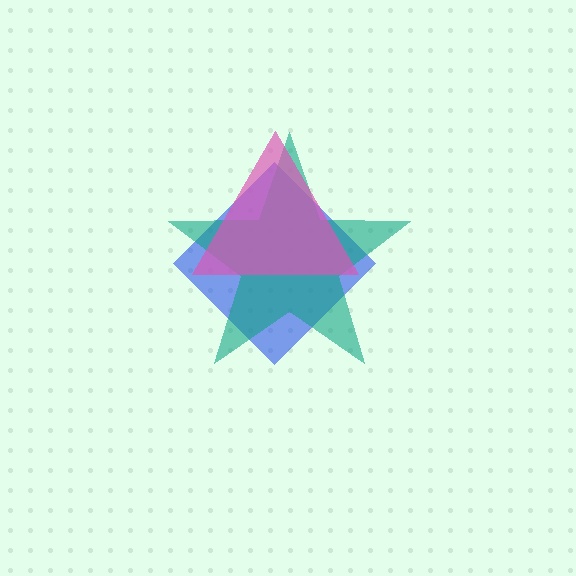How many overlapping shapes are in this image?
There are 3 overlapping shapes in the image.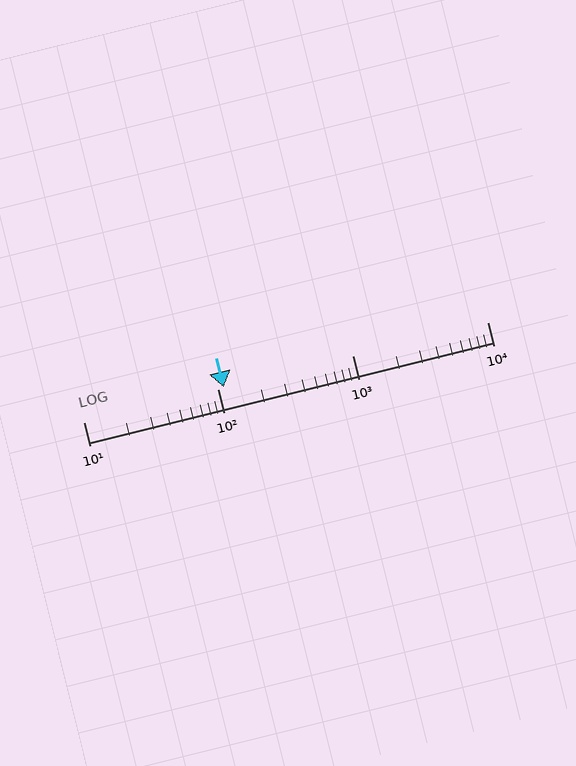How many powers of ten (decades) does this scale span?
The scale spans 3 decades, from 10 to 10000.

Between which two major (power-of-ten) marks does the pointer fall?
The pointer is between 100 and 1000.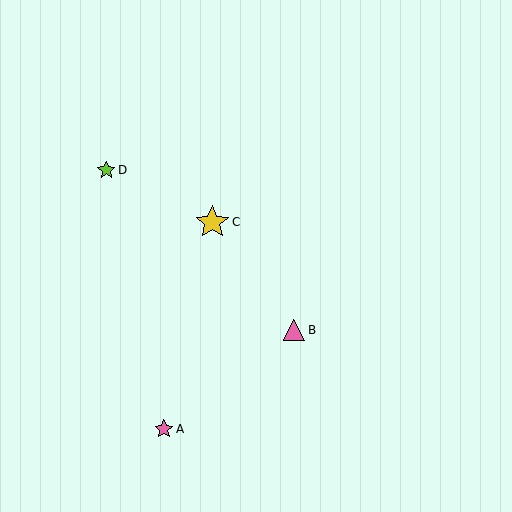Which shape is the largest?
The yellow star (labeled C) is the largest.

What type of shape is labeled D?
Shape D is a lime star.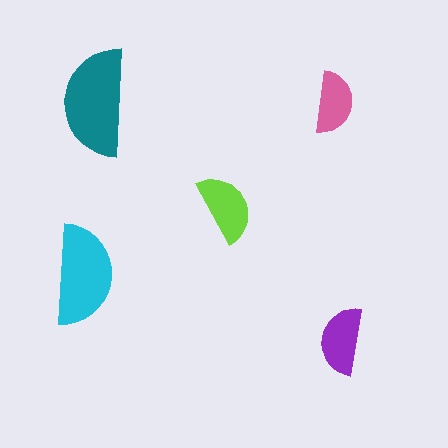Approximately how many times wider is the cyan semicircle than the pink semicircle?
About 1.5 times wider.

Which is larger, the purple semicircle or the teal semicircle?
The teal one.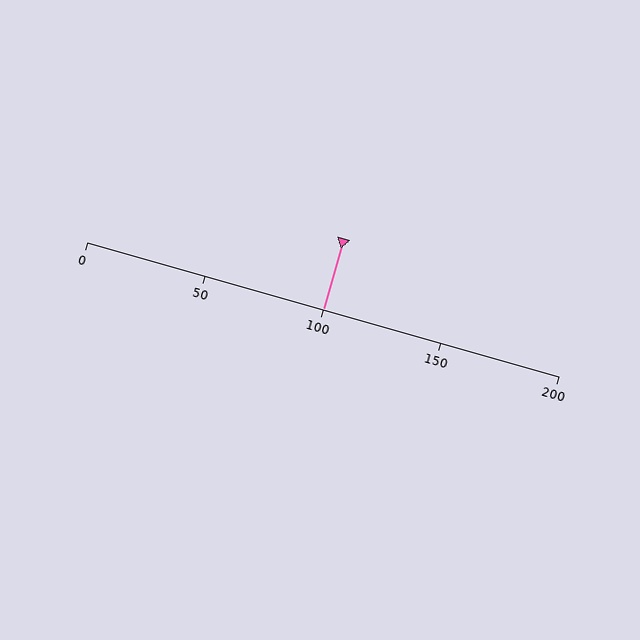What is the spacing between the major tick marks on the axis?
The major ticks are spaced 50 apart.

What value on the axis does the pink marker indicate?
The marker indicates approximately 100.